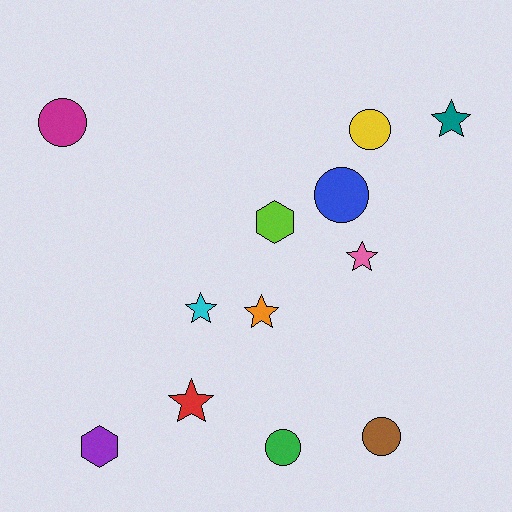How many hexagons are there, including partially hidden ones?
There are 2 hexagons.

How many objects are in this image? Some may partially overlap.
There are 12 objects.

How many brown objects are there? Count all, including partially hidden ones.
There is 1 brown object.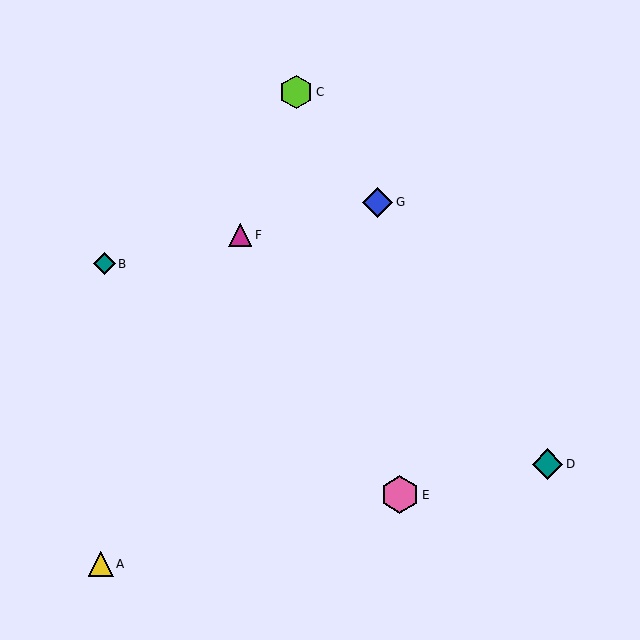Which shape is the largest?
The pink hexagon (labeled E) is the largest.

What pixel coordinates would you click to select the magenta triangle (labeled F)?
Click at (240, 235) to select the magenta triangle F.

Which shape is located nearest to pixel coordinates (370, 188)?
The blue diamond (labeled G) at (377, 202) is nearest to that location.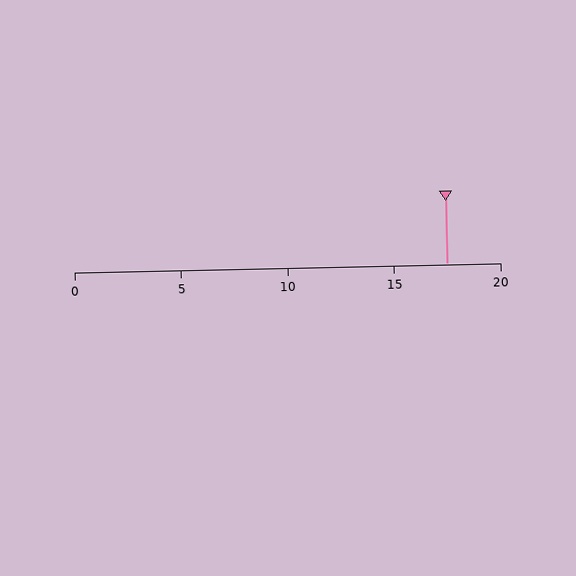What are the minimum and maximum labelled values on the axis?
The axis runs from 0 to 20.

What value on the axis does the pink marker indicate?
The marker indicates approximately 17.5.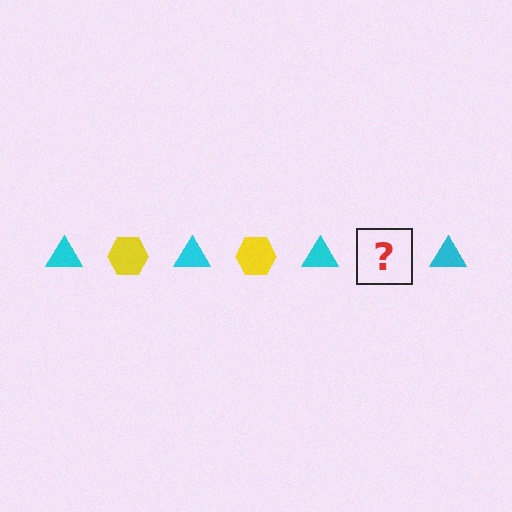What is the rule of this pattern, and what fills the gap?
The rule is that the pattern alternates between cyan triangle and yellow hexagon. The gap should be filled with a yellow hexagon.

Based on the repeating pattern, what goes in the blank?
The blank should be a yellow hexagon.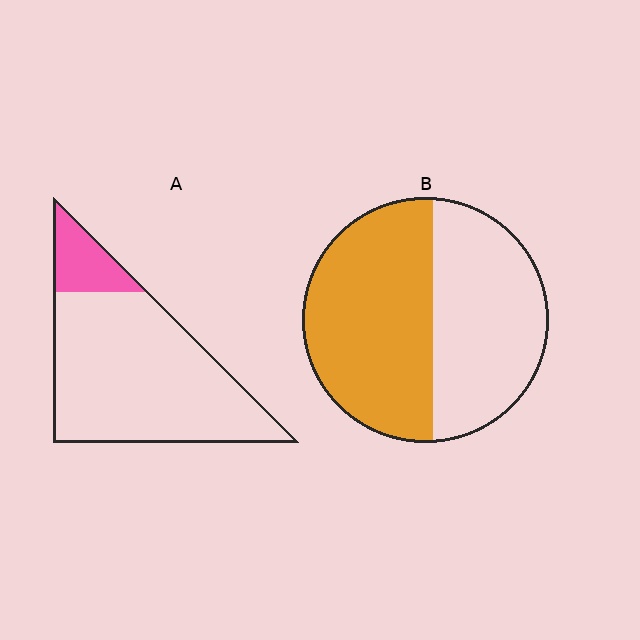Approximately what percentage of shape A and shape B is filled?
A is approximately 15% and B is approximately 55%.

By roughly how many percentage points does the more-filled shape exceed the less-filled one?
By roughly 40 percentage points (B over A).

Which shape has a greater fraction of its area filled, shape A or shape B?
Shape B.